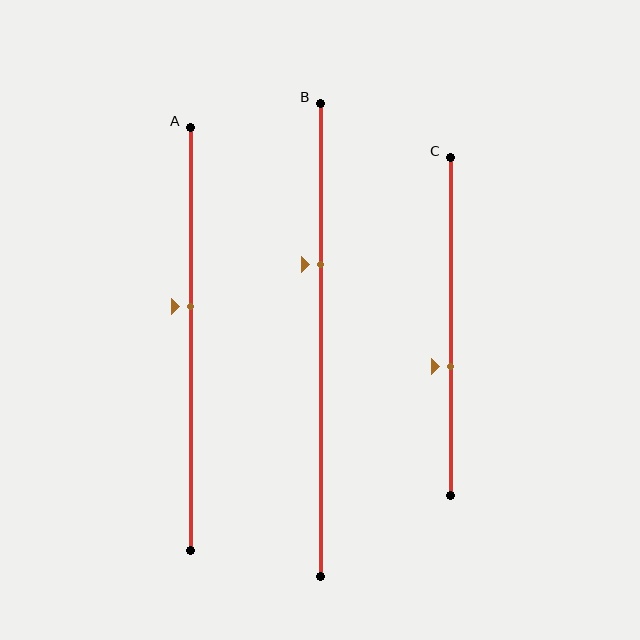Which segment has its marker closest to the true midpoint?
Segment A has its marker closest to the true midpoint.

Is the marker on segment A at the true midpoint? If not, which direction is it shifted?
No, the marker on segment A is shifted upward by about 8% of the segment length.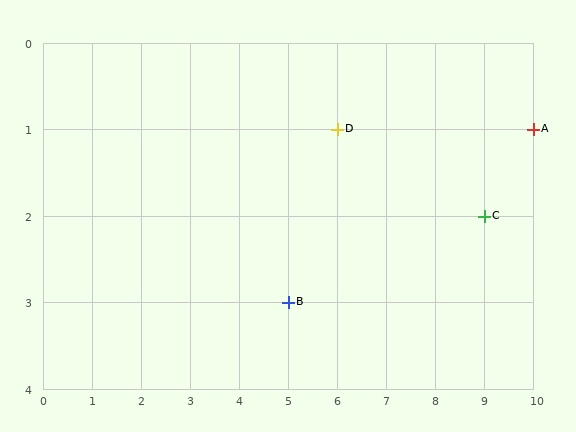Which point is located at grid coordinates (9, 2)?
Point C is at (9, 2).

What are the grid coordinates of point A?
Point A is at grid coordinates (10, 1).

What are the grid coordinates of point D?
Point D is at grid coordinates (6, 1).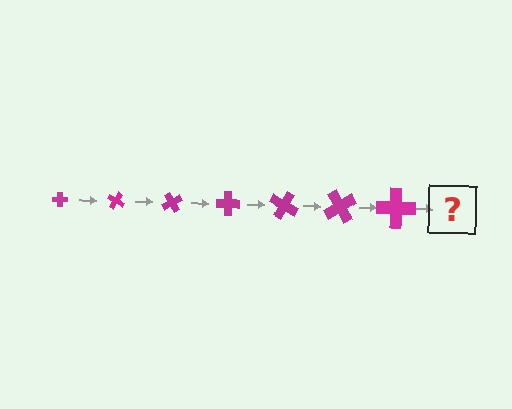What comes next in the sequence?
The next element should be a cross, larger than the previous one and rotated 210 degrees from the start.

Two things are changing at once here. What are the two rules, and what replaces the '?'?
The two rules are that the cross grows larger each step and it rotates 30 degrees each step. The '?' should be a cross, larger than the previous one and rotated 210 degrees from the start.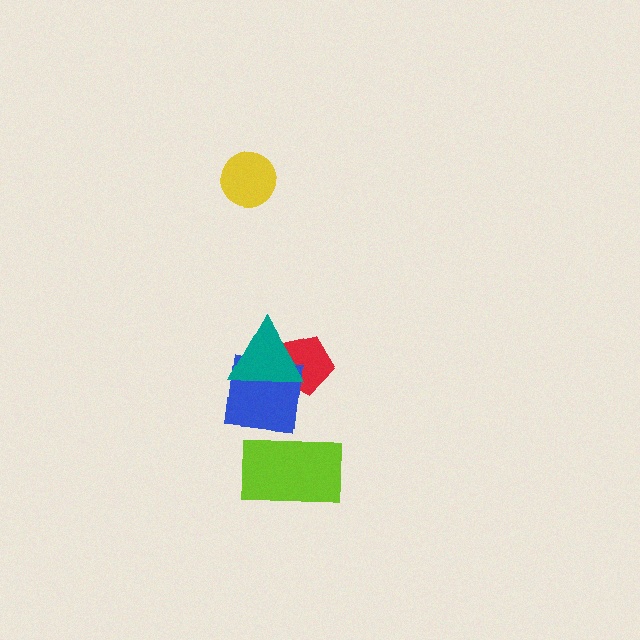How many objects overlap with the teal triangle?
2 objects overlap with the teal triangle.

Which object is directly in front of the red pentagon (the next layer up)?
The blue square is directly in front of the red pentagon.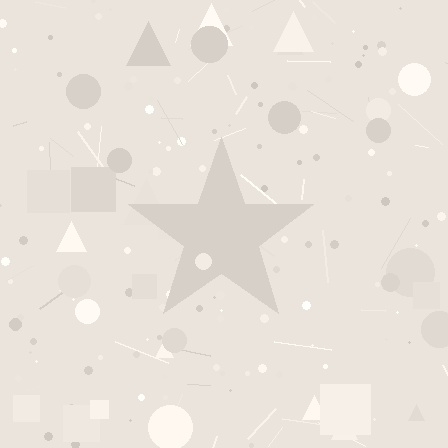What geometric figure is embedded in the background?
A star is embedded in the background.